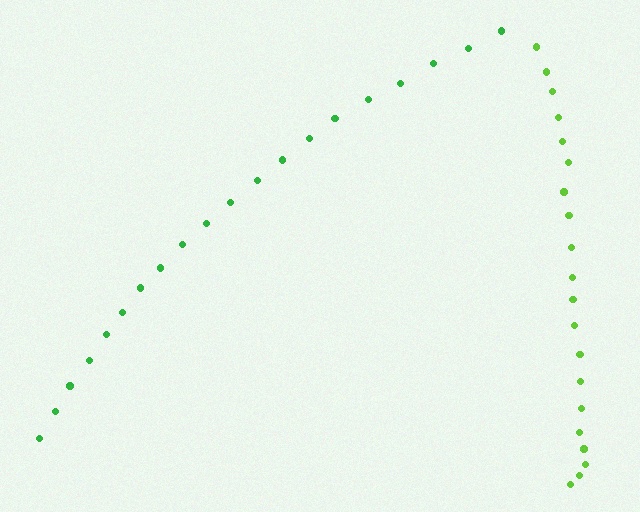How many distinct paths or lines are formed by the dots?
There are 2 distinct paths.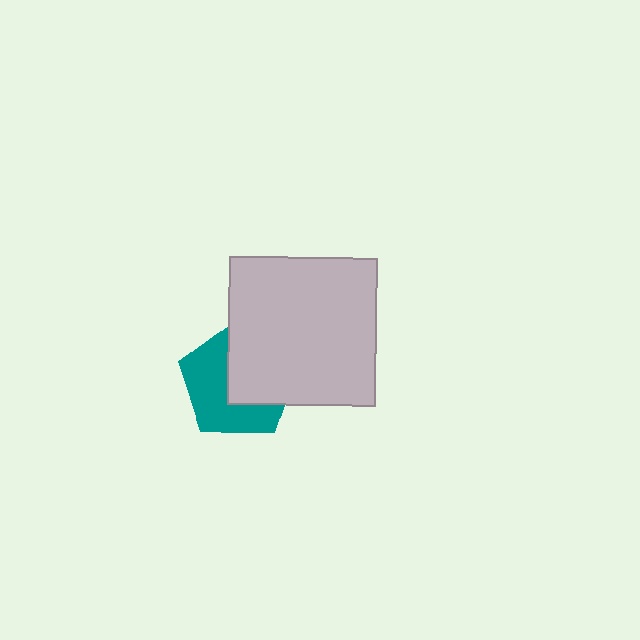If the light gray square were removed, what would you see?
You would see the complete teal pentagon.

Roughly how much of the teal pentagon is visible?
About half of it is visible (roughly 52%).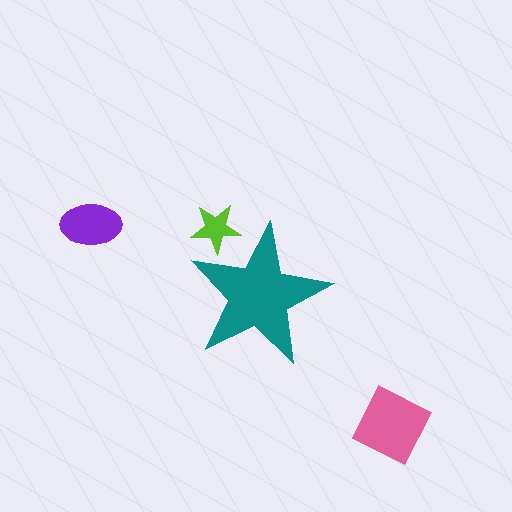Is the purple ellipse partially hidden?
No, the purple ellipse is fully visible.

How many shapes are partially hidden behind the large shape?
1 shape is partially hidden.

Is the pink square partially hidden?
No, the pink square is fully visible.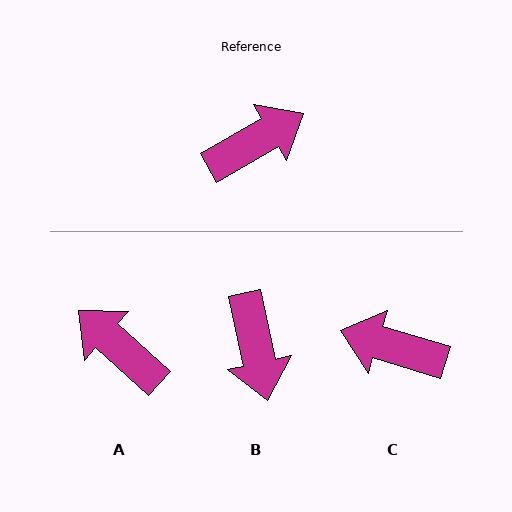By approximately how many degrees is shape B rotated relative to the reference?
Approximately 108 degrees clockwise.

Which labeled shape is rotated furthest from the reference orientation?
C, about 133 degrees away.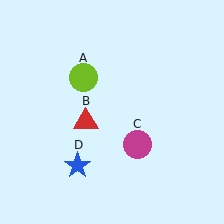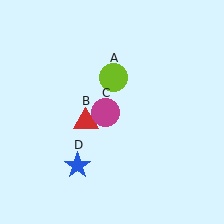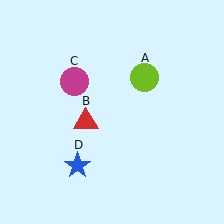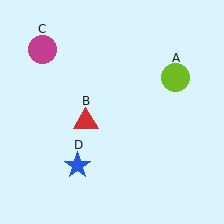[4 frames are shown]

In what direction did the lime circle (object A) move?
The lime circle (object A) moved right.